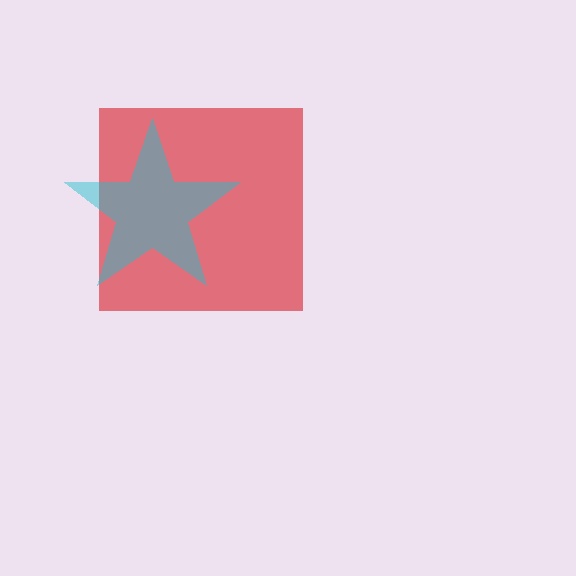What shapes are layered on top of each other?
The layered shapes are: a red square, a cyan star.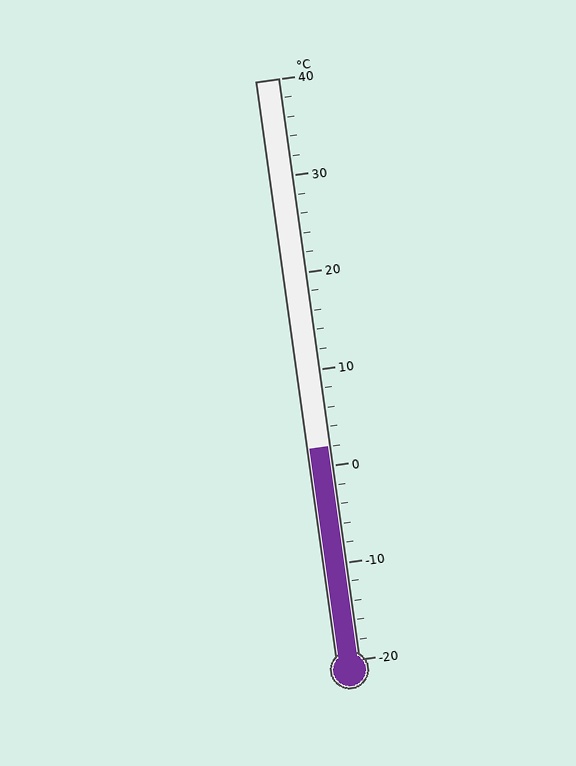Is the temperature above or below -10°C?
The temperature is above -10°C.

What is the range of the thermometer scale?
The thermometer scale ranges from -20°C to 40°C.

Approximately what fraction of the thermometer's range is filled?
The thermometer is filled to approximately 35% of its range.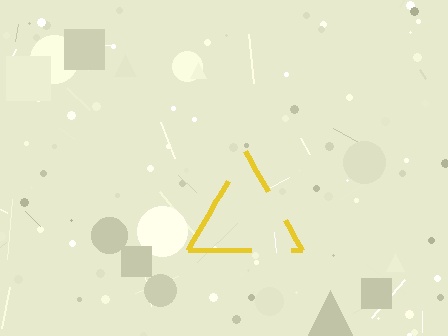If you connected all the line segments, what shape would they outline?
They would outline a triangle.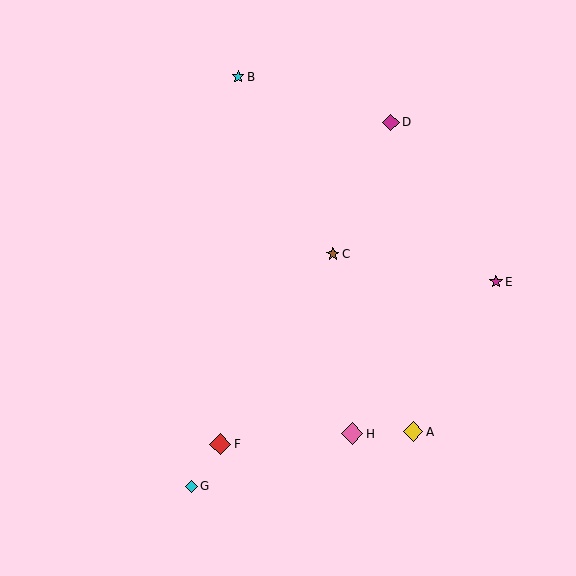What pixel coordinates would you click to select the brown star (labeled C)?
Click at (333, 254) to select the brown star C.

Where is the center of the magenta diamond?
The center of the magenta diamond is at (391, 122).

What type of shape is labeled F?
Shape F is a red diamond.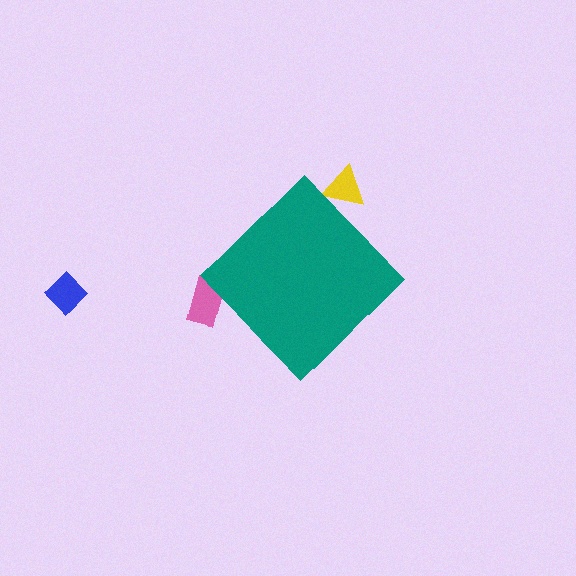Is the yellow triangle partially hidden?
Yes, the yellow triangle is partially hidden behind the teal diamond.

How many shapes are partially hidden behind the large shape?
2 shapes are partially hidden.